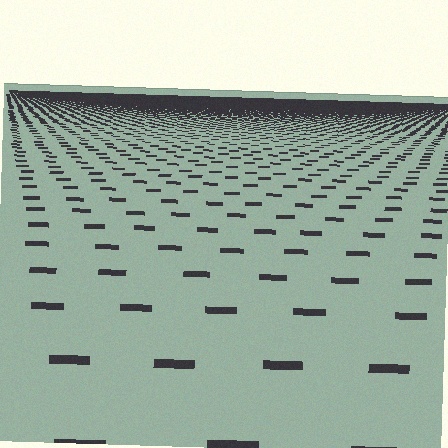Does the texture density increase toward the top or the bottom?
Density increases toward the top.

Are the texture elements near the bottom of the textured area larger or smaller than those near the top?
Larger. Near the bottom, elements are closer to the viewer and appear at a bigger on-screen size.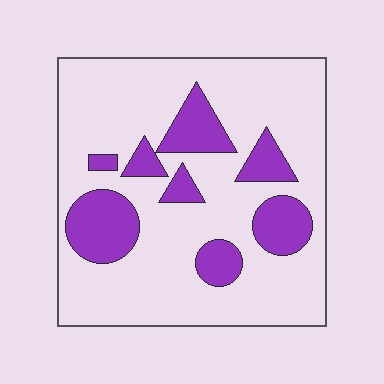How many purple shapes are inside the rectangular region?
8.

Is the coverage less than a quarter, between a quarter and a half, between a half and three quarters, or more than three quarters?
Less than a quarter.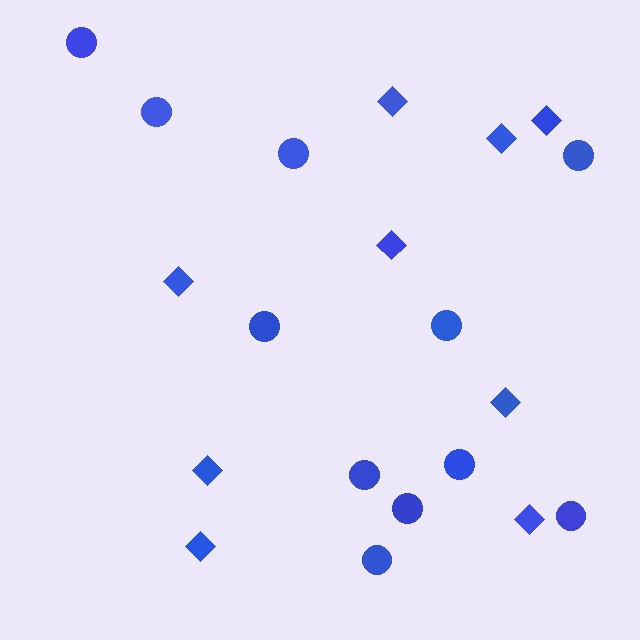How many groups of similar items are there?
There are 2 groups: one group of diamonds (9) and one group of circles (11).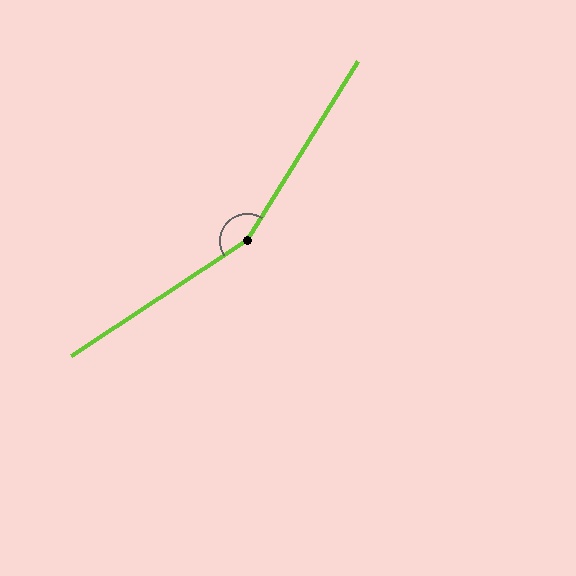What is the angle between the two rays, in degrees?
Approximately 155 degrees.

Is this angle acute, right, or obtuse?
It is obtuse.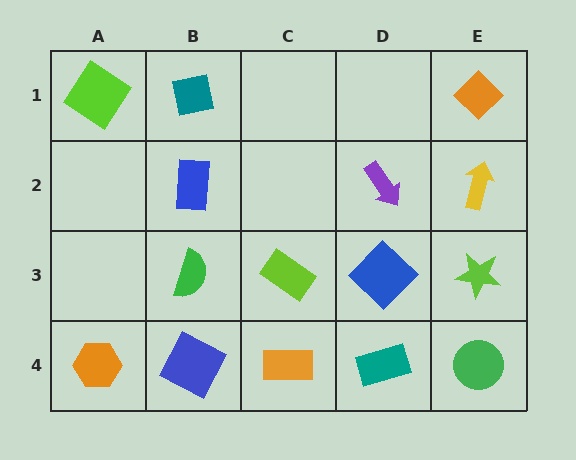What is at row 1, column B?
A teal square.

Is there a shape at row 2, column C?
No, that cell is empty.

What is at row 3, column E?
A lime star.